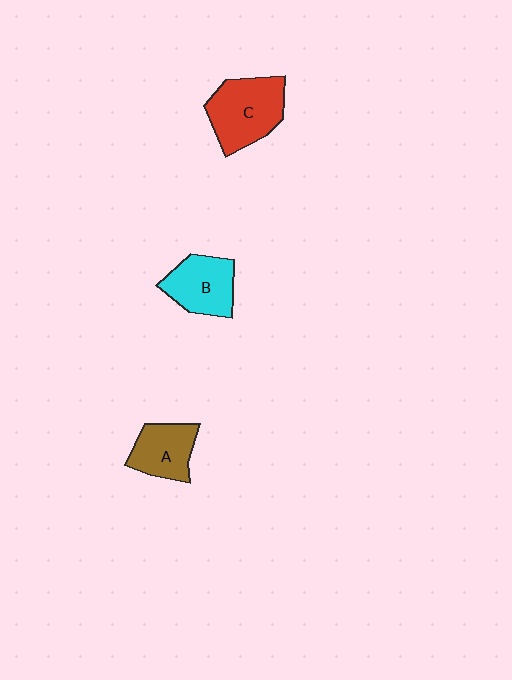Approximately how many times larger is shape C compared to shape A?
Approximately 1.4 times.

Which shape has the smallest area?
Shape A (brown).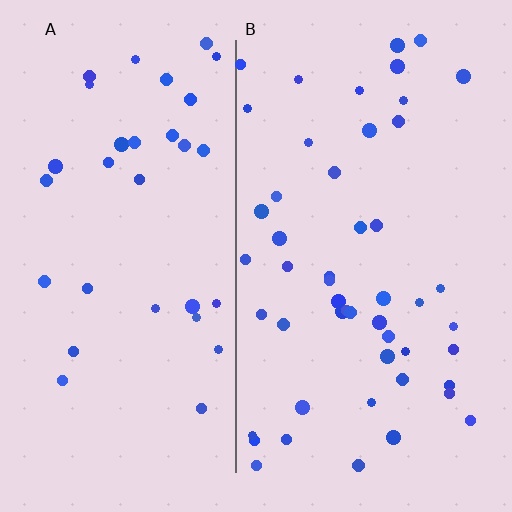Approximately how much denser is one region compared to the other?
Approximately 1.5× — region B over region A.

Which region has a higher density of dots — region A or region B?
B (the right).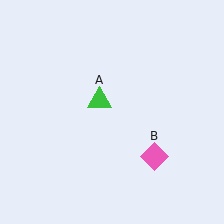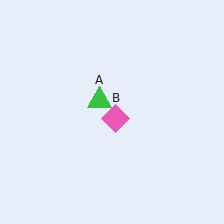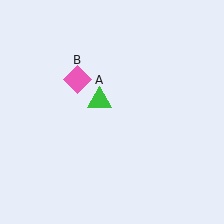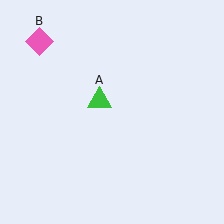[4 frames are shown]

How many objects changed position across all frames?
1 object changed position: pink diamond (object B).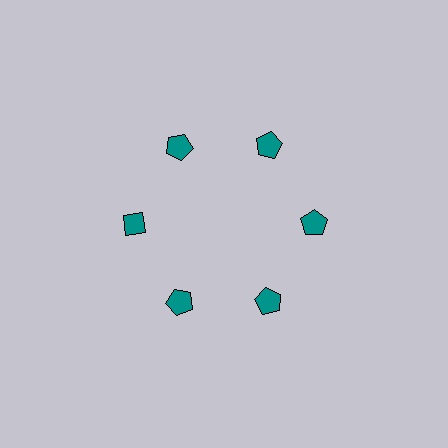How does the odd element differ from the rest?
It has a different shape: diamond instead of pentagon.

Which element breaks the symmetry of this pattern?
The teal diamond at roughly the 9 o'clock position breaks the symmetry. All other shapes are teal pentagons.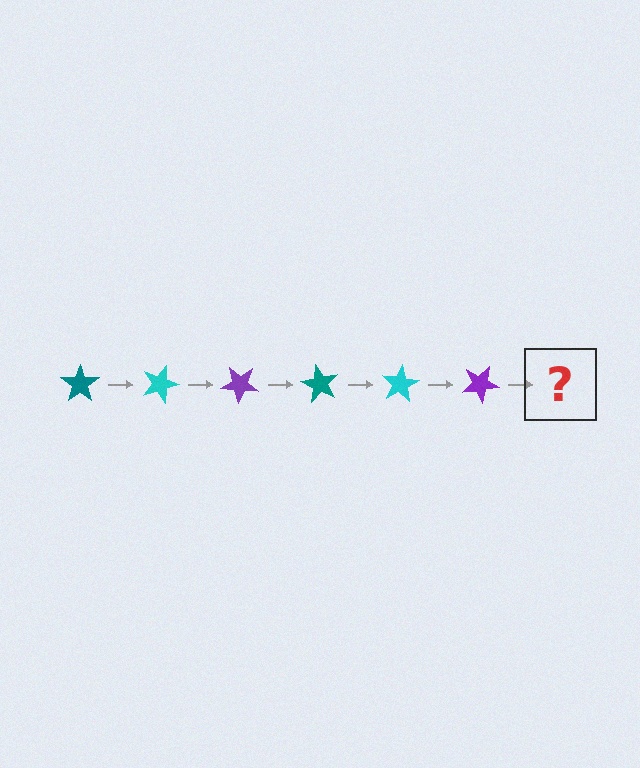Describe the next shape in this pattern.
It should be a teal star, rotated 120 degrees from the start.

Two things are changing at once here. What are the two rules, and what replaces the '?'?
The two rules are that it rotates 20 degrees each step and the color cycles through teal, cyan, and purple. The '?' should be a teal star, rotated 120 degrees from the start.